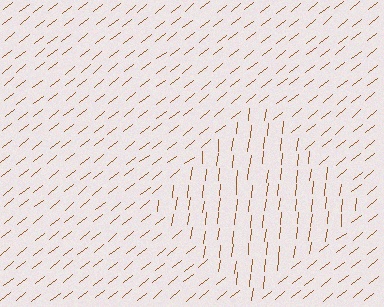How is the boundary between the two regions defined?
The boundary is defined purely by a change in line orientation (approximately 45 degrees difference). All lines are the same color and thickness.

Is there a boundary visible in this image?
Yes, there is a texture boundary formed by a change in line orientation.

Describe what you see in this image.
The image is filled with small brown line segments. A diamond region in the image has lines oriented differently from the surrounding lines, creating a visible texture boundary.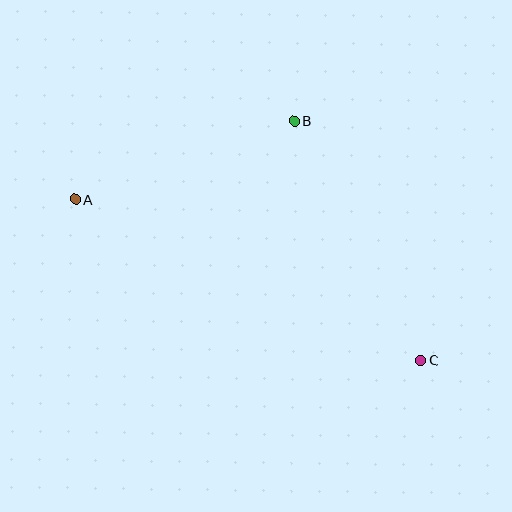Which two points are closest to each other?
Points A and B are closest to each other.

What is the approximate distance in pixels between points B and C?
The distance between B and C is approximately 271 pixels.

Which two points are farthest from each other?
Points A and C are farthest from each other.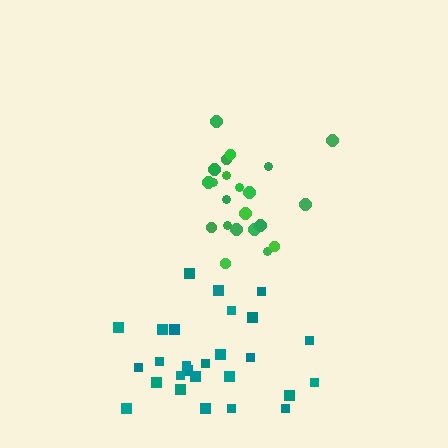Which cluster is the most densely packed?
Green.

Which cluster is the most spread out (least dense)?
Teal.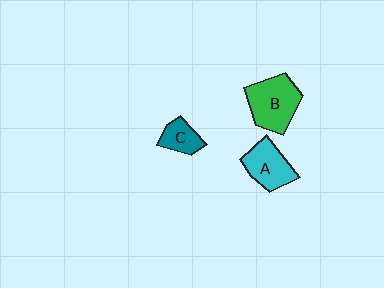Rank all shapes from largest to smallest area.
From largest to smallest: B (green), A (cyan), C (teal).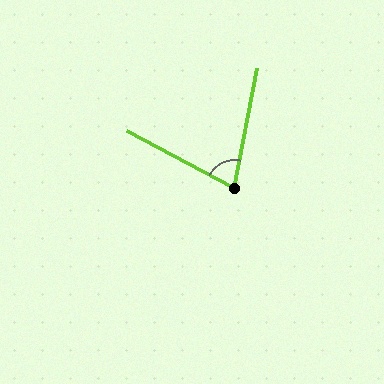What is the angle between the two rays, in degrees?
Approximately 73 degrees.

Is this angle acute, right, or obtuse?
It is acute.